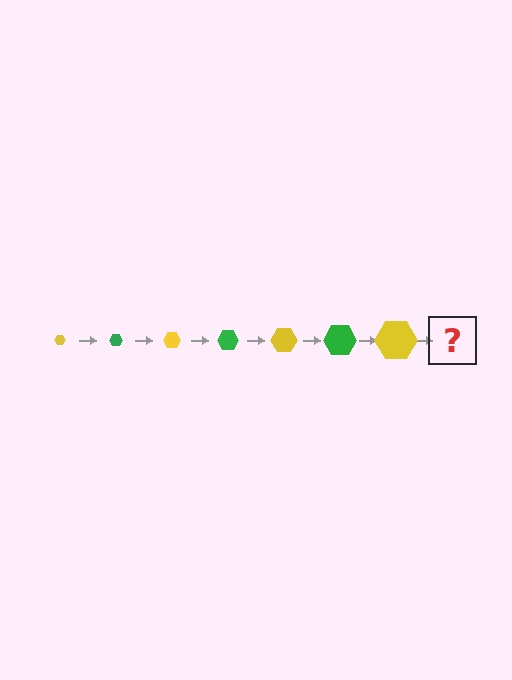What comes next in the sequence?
The next element should be a green hexagon, larger than the previous one.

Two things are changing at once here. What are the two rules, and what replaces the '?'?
The two rules are that the hexagon grows larger each step and the color cycles through yellow and green. The '?' should be a green hexagon, larger than the previous one.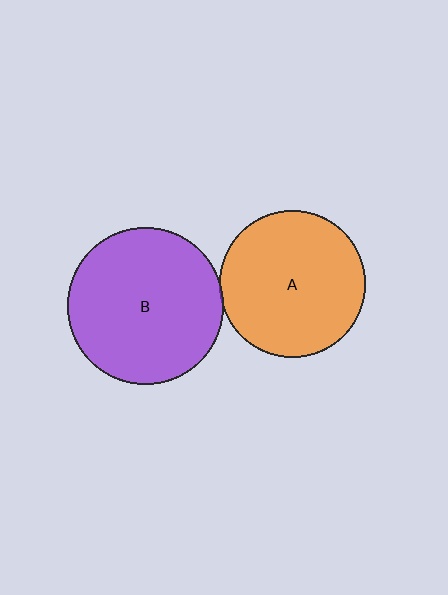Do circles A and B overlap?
Yes.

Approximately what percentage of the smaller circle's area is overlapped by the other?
Approximately 5%.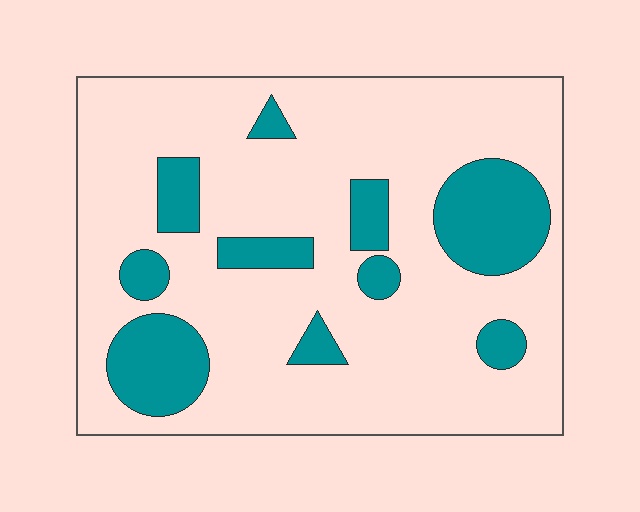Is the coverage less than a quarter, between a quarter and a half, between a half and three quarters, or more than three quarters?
Less than a quarter.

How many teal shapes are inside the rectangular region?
10.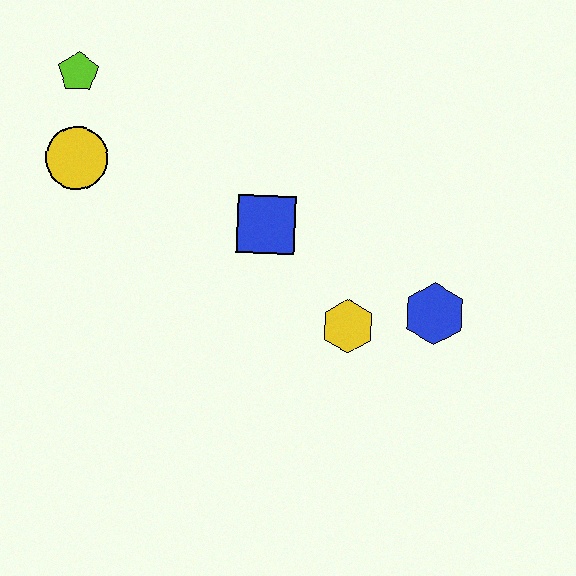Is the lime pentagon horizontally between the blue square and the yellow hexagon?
No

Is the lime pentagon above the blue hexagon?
Yes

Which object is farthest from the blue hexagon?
The lime pentagon is farthest from the blue hexagon.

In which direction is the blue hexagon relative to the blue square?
The blue hexagon is to the right of the blue square.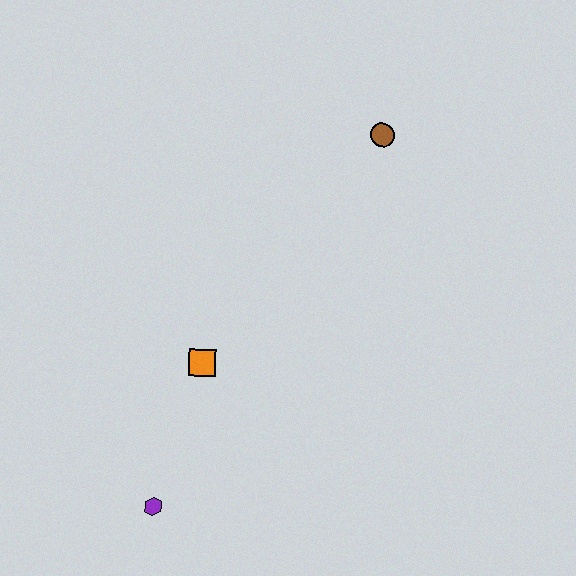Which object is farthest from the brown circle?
The purple hexagon is farthest from the brown circle.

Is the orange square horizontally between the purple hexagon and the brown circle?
Yes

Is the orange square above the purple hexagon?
Yes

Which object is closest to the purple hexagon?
The orange square is closest to the purple hexagon.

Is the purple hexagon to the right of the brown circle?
No